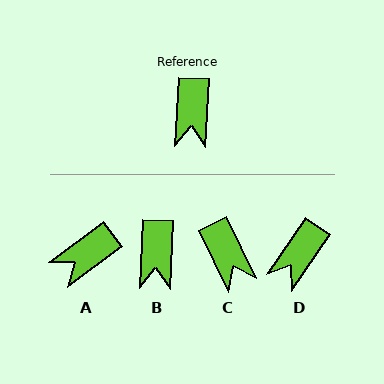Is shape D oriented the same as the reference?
No, it is off by about 32 degrees.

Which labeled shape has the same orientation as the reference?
B.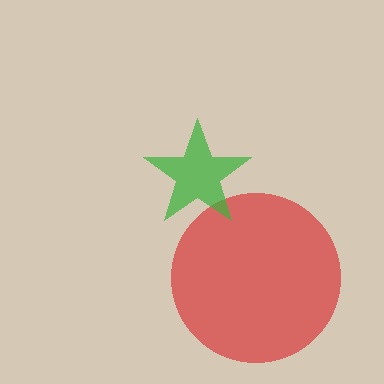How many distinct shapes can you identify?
There are 2 distinct shapes: a red circle, a green star.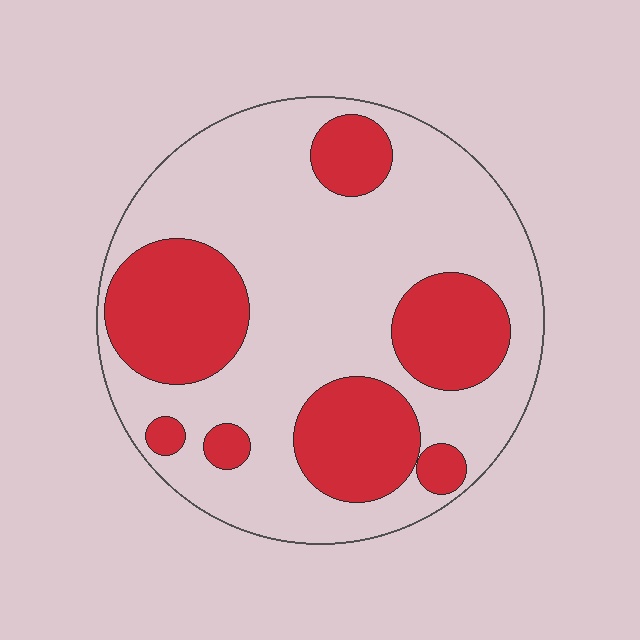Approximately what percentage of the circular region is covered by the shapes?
Approximately 30%.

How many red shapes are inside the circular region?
7.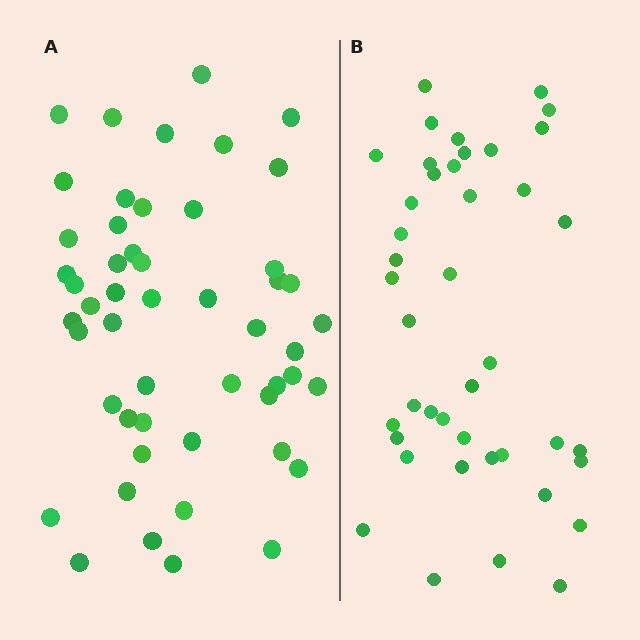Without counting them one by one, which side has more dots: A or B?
Region A (the left region) has more dots.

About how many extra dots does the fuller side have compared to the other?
Region A has roughly 8 or so more dots than region B.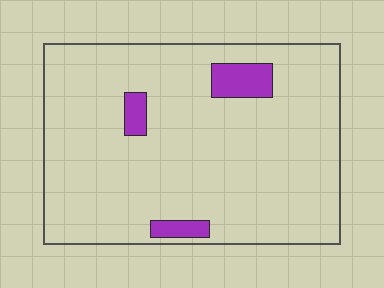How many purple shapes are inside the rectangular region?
3.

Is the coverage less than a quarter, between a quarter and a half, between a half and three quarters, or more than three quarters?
Less than a quarter.